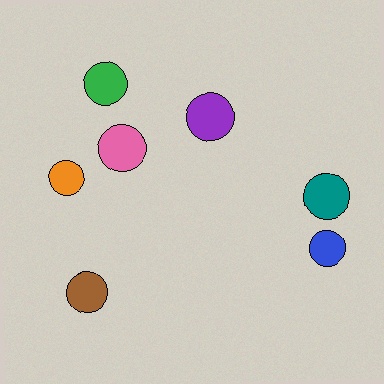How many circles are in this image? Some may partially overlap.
There are 7 circles.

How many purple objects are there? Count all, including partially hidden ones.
There is 1 purple object.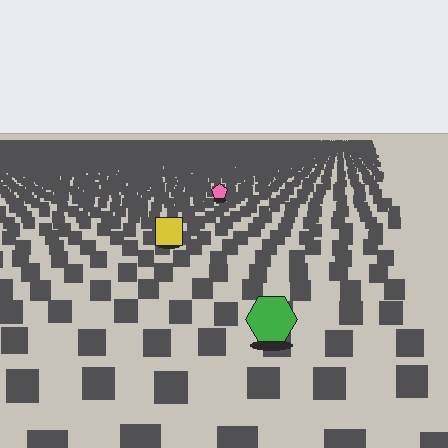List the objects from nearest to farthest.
From nearest to farthest: the green hexagon, the yellow square, the pink pentagon.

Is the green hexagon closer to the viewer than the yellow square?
Yes. The green hexagon is closer — you can tell from the texture gradient: the ground texture is coarser near it.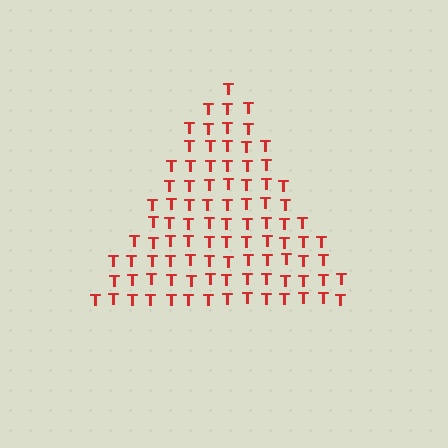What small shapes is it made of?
It is made of small letter T's.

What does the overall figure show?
The overall figure shows a triangle.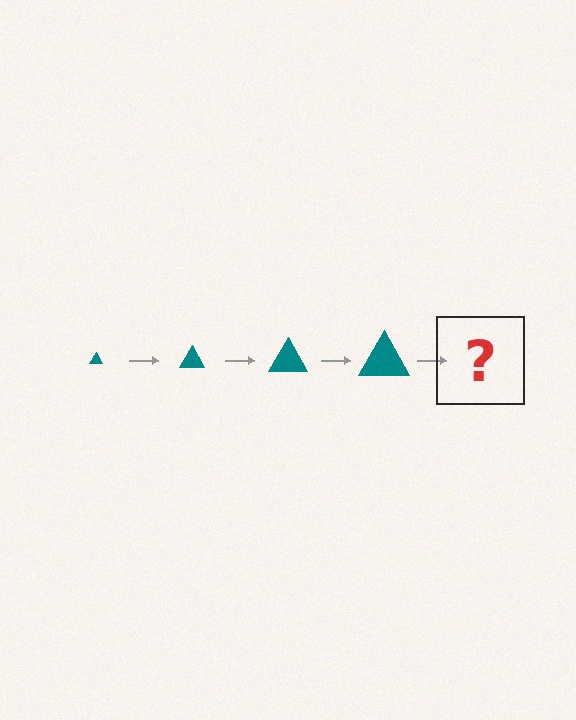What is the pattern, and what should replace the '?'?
The pattern is that the triangle gets progressively larger each step. The '?' should be a teal triangle, larger than the previous one.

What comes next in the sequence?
The next element should be a teal triangle, larger than the previous one.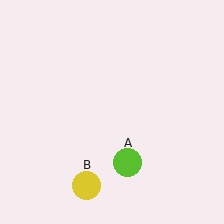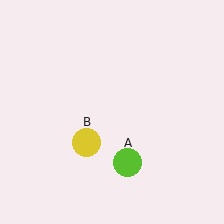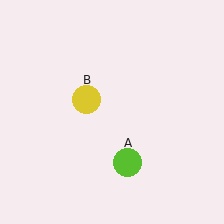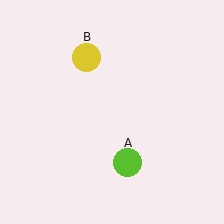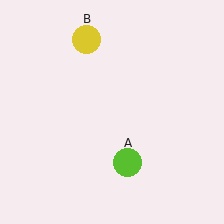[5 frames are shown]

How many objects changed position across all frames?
1 object changed position: yellow circle (object B).